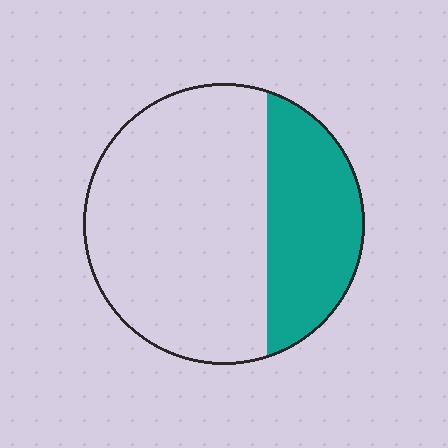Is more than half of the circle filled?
No.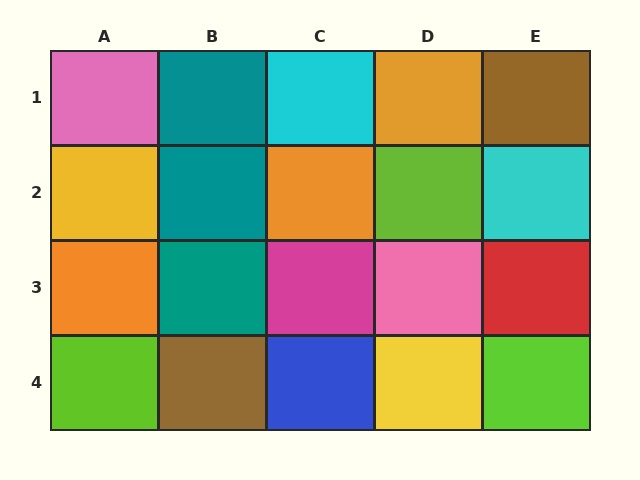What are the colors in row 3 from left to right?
Orange, teal, magenta, pink, red.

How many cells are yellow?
2 cells are yellow.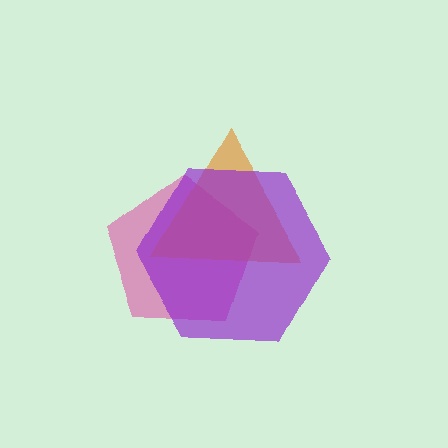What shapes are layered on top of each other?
The layered shapes are: a pink pentagon, an orange triangle, a purple hexagon.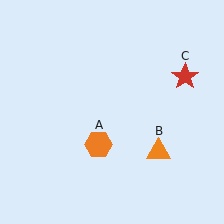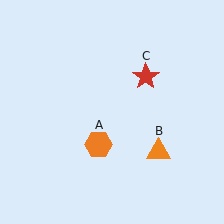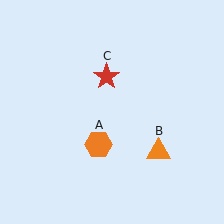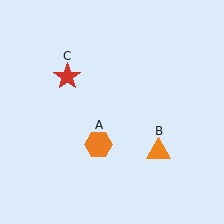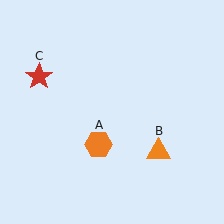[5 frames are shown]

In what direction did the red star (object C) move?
The red star (object C) moved left.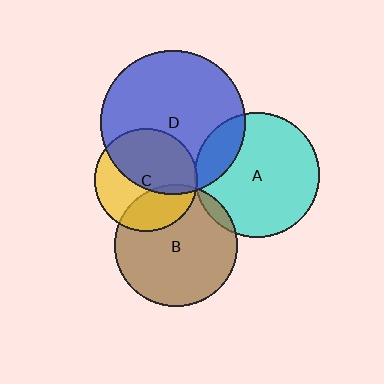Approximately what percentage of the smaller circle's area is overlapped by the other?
Approximately 5%.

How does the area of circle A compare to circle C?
Approximately 1.5 times.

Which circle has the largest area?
Circle D (blue).